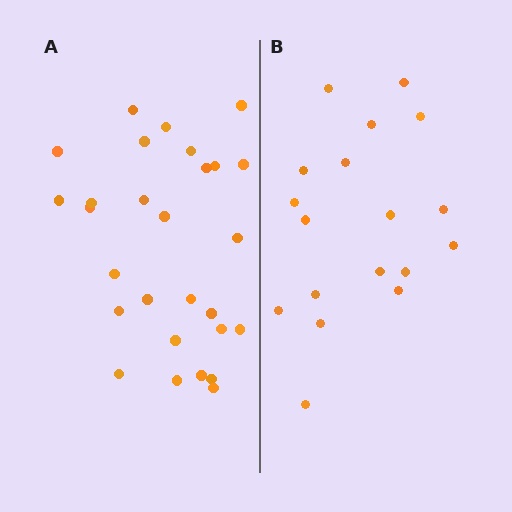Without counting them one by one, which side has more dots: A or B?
Region A (the left region) has more dots.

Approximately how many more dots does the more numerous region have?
Region A has roughly 10 or so more dots than region B.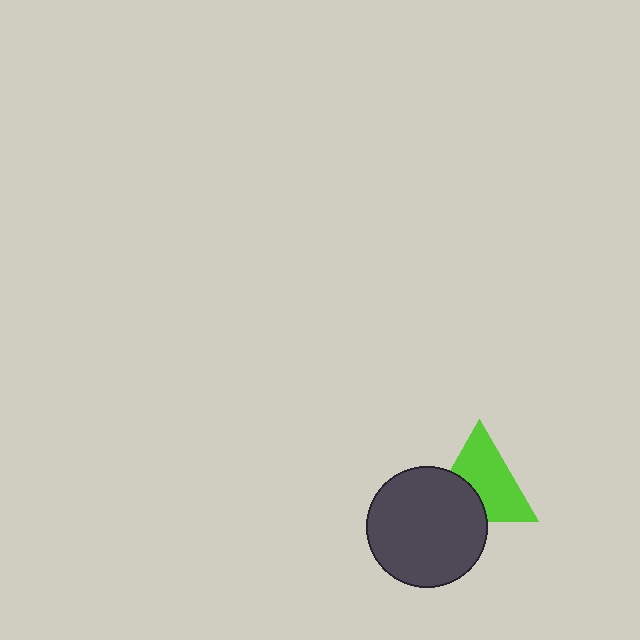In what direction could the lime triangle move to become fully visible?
The lime triangle could move toward the upper-right. That would shift it out from behind the dark gray circle entirely.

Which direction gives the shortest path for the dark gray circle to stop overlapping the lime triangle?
Moving toward the lower-left gives the shortest separation.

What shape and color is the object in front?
The object in front is a dark gray circle.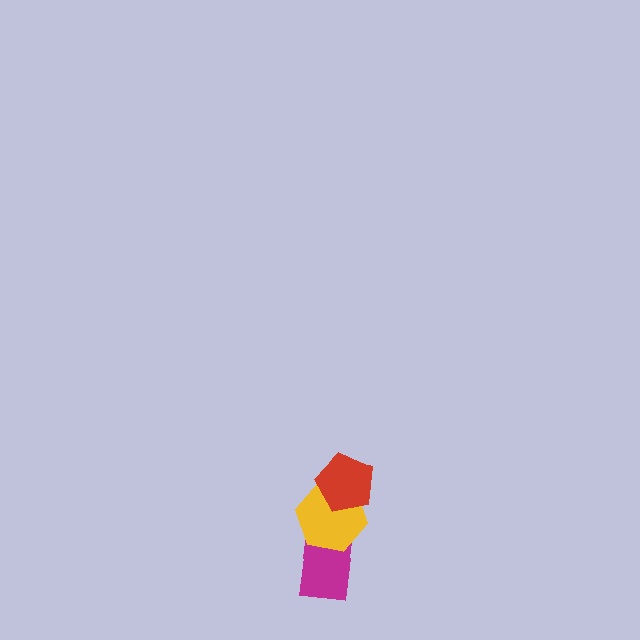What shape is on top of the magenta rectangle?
The yellow hexagon is on top of the magenta rectangle.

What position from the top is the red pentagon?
The red pentagon is 1st from the top.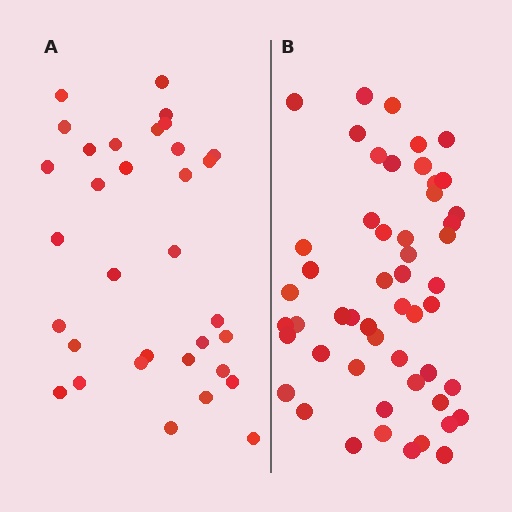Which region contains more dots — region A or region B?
Region B (the right region) has more dots.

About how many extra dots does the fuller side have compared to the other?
Region B has approximately 20 more dots than region A.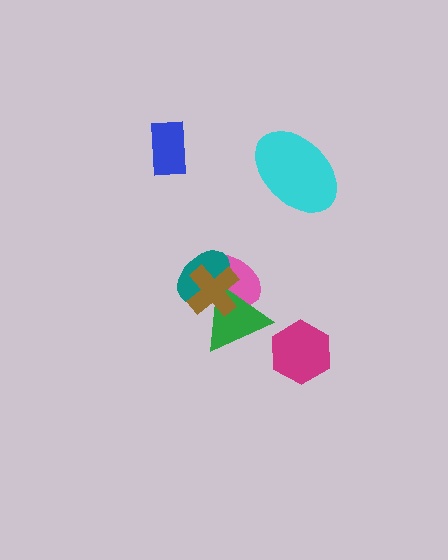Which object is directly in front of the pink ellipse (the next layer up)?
The teal ellipse is directly in front of the pink ellipse.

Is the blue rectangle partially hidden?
No, no other shape covers it.